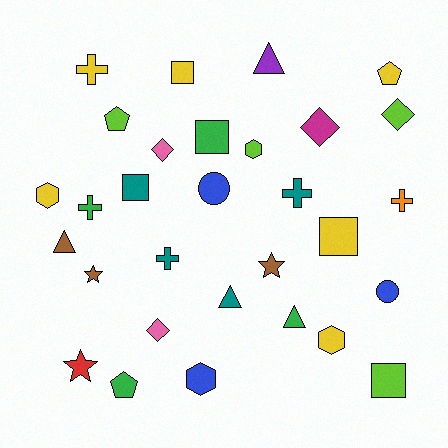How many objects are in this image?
There are 30 objects.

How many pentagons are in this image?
There are 3 pentagons.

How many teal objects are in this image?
There are 4 teal objects.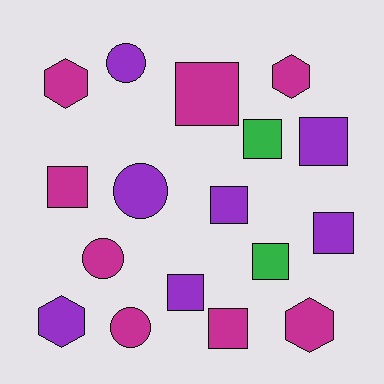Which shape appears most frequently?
Square, with 9 objects.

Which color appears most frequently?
Magenta, with 8 objects.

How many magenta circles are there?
There are 2 magenta circles.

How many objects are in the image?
There are 17 objects.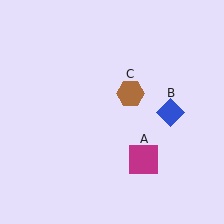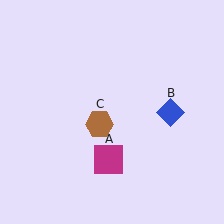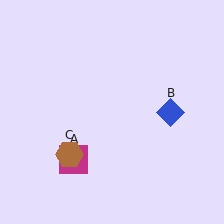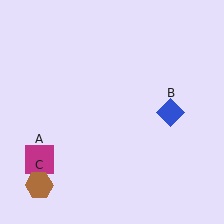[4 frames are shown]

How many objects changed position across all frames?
2 objects changed position: magenta square (object A), brown hexagon (object C).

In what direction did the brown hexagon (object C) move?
The brown hexagon (object C) moved down and to the left.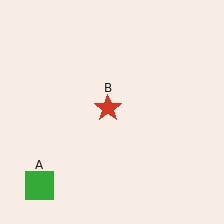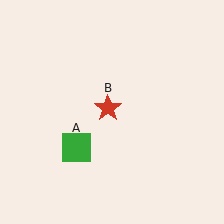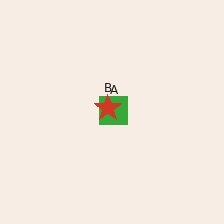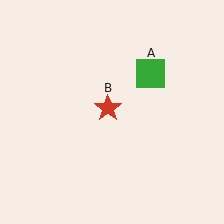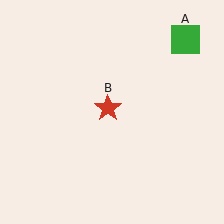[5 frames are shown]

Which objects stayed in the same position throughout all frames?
Red star (object B) remained stationary.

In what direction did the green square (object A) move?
The green square (object A) moved up and to the right.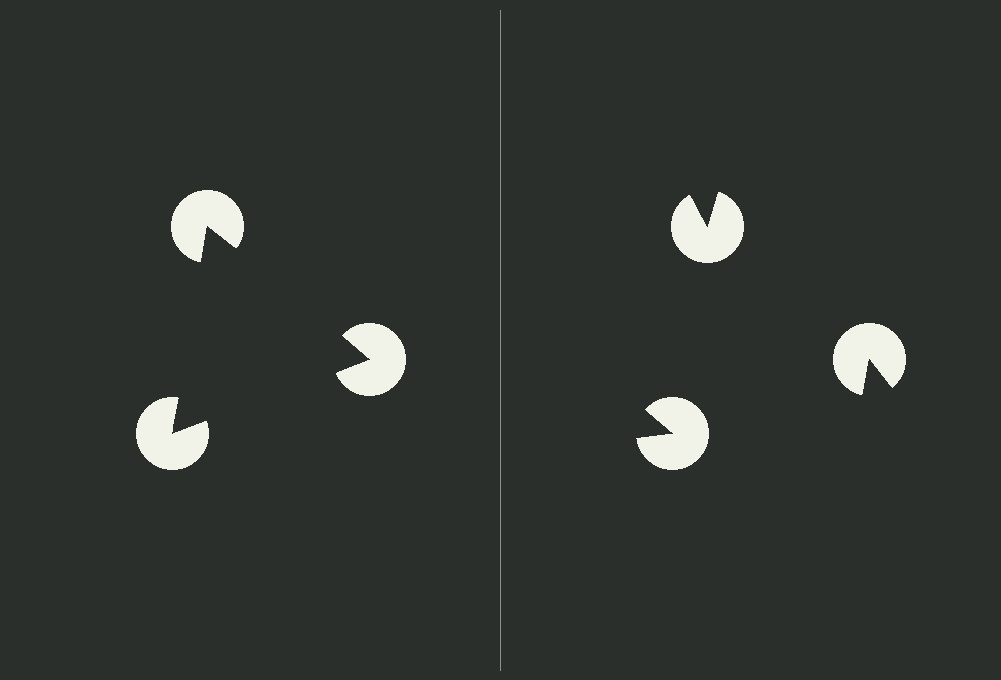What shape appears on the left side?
An illusory triangle.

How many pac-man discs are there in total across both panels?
6 — 3 on each side.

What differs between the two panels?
The pac-man discs are positioned identically on both sides; only the wedge orientations differ. On the left they align to a triangle; on the right they are misaligned.